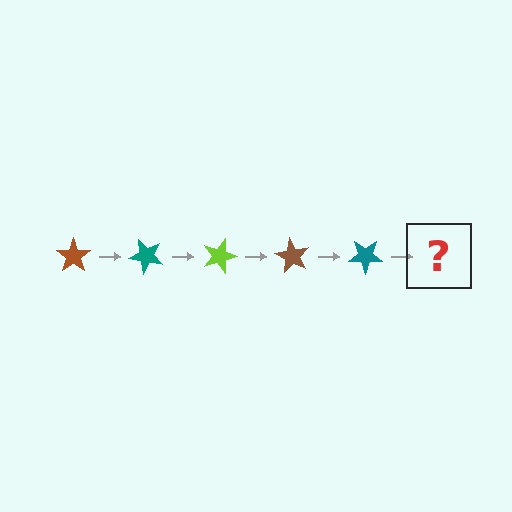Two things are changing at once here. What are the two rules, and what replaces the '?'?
The two rules are that it rotates 45 degrees each step and the color cycles through brown, teal, and lime. The '?' should be a lime star, rotated 225 degrees from the start.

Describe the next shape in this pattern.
It should be a lime star, rotated 225 degrees from the start.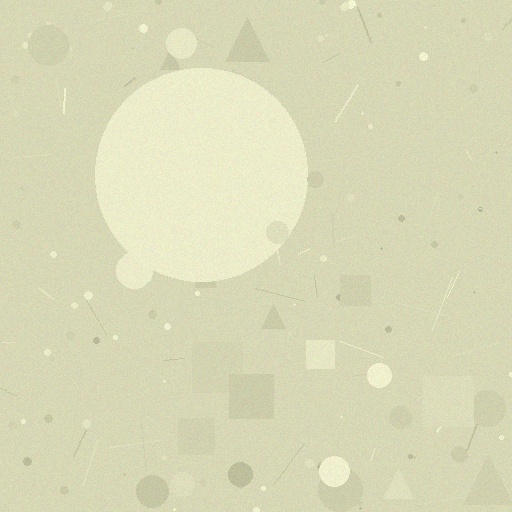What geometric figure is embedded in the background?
A circle is embedded in the background.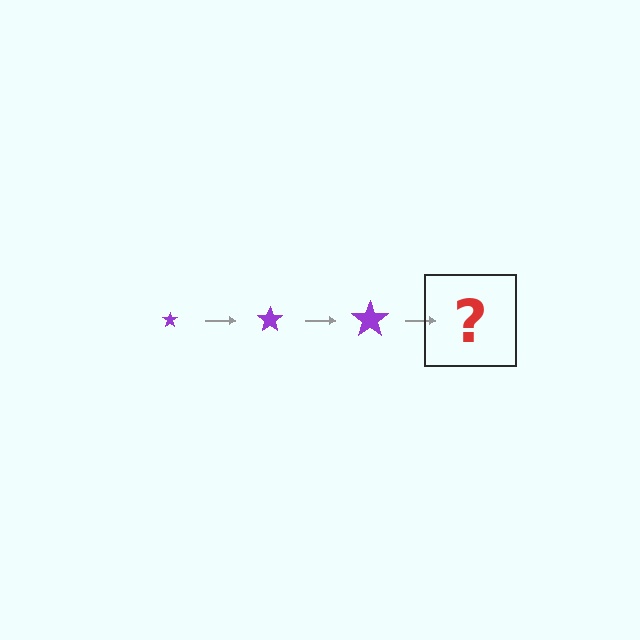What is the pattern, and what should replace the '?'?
The pattern is that the star gets progressively larger each step. The '?' should be a purple star, larger than the previous one.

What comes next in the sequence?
The next element should be a purple star, larger than the previous one.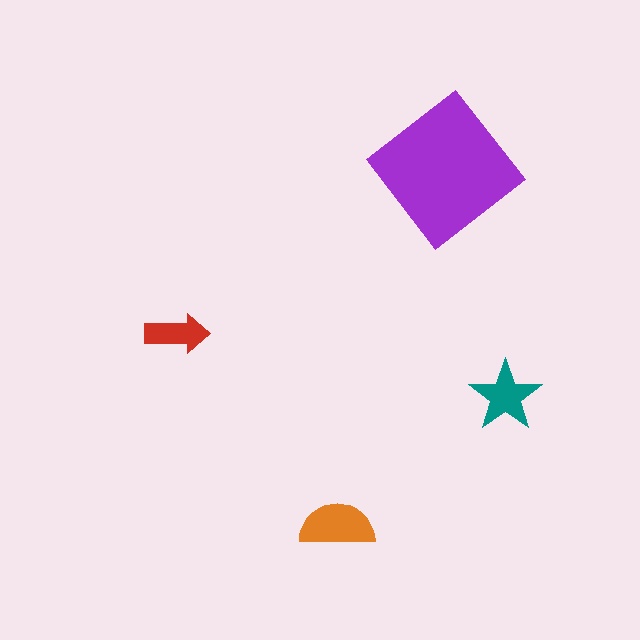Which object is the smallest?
The red arrow.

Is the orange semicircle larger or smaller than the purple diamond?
Smaller.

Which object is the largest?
The purple diamond.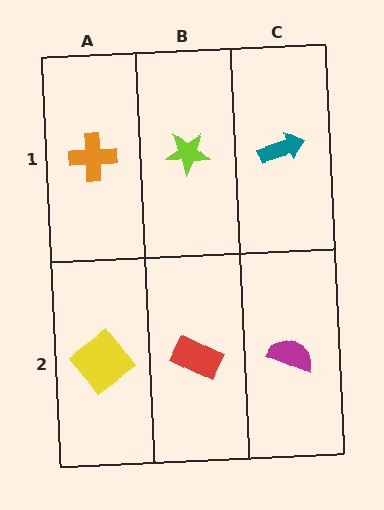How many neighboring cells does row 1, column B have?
3.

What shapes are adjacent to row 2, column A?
An orange cross (row 1, column A), a red rectangle (row 2, column B).